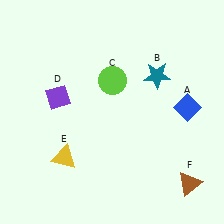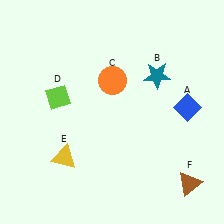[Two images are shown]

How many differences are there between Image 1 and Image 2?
There are 2 differences between the two images.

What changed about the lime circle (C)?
In Image 1, C is lime. In Image 2, it changed to orange.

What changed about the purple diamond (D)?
In Image 1, D is purple. In Image 2, it changed to lime.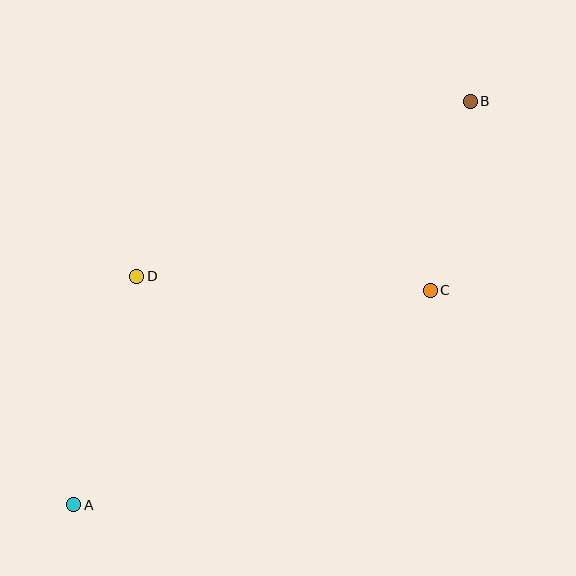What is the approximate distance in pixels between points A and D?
The distance between A and D is approximately 237 pixels.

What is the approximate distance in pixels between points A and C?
The distance between A and C is approximately 416 pixels.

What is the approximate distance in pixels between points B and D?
The distance between B and D is approximately 377 pixels.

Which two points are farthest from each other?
Points A and B are farthest from each other.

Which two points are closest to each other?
Points B and C are closest to each other.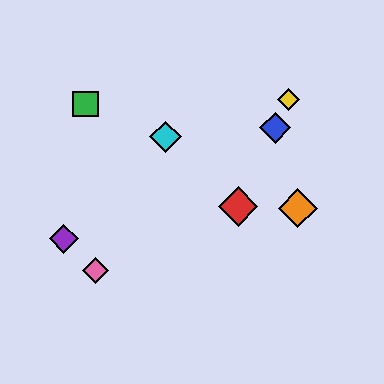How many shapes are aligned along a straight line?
3 shapes (the red diamond, the blue diamond, the yellow diamond) are aligned along a straight line.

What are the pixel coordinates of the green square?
The green square is at (86, 104).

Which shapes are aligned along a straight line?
The red diamond, the blue diamond, the yellow diamond are aligned along a straight line.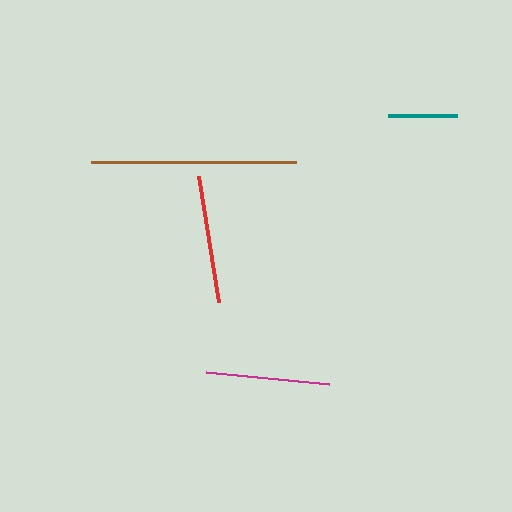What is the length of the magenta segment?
The magenta segment is approximately 123 pixels long.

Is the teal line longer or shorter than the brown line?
The brown line is longer than the teal line.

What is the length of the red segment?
The red segment is approximately 128 pixels long.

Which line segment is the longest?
The brown line is the longest at approximately 206 pixels.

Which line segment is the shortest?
The teal line is the shortest at approximately 70 pixels.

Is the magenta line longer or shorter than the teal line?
The magenta line is longer than the teal line.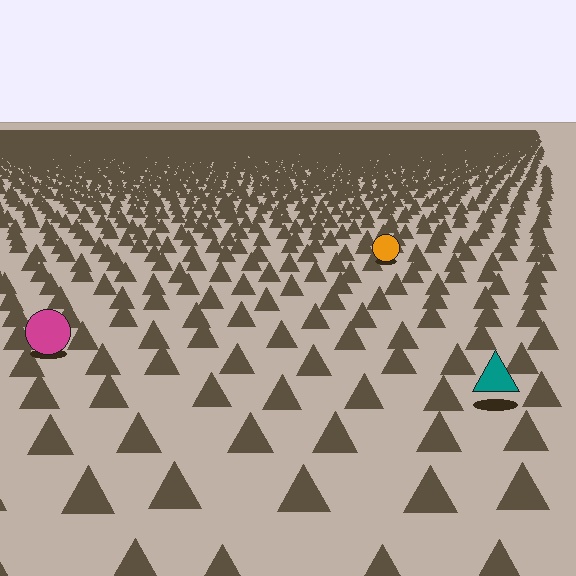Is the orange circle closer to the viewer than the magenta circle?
No. The magenta circle is closer — you can tell from the texture gradient: the ground texture is coarser near it.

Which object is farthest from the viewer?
The orange circle is farthest from the viewer. It appears smaller and the ground texture around it is denser.